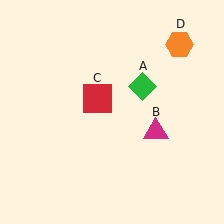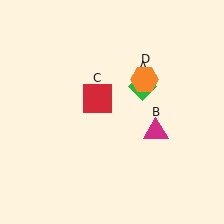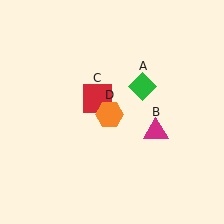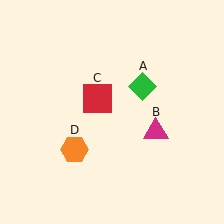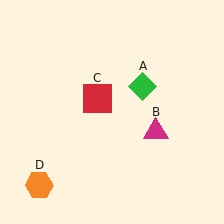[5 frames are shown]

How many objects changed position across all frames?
1 object changed position: orange hexagon (object D).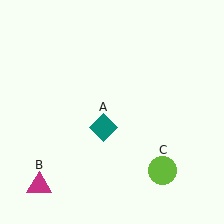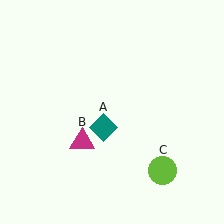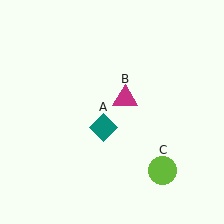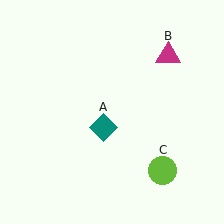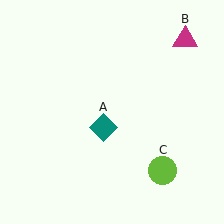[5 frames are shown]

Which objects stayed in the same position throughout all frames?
Teal diamond (object A) and lime circle (object C) remained stationary.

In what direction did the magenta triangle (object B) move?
The magenta triangle (object B) moved up and to the right.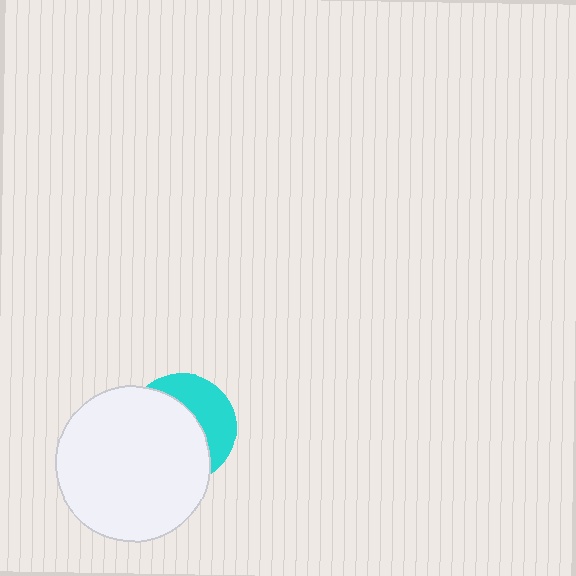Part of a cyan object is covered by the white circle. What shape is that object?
It is a circle.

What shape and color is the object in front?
The object in front is a white circle.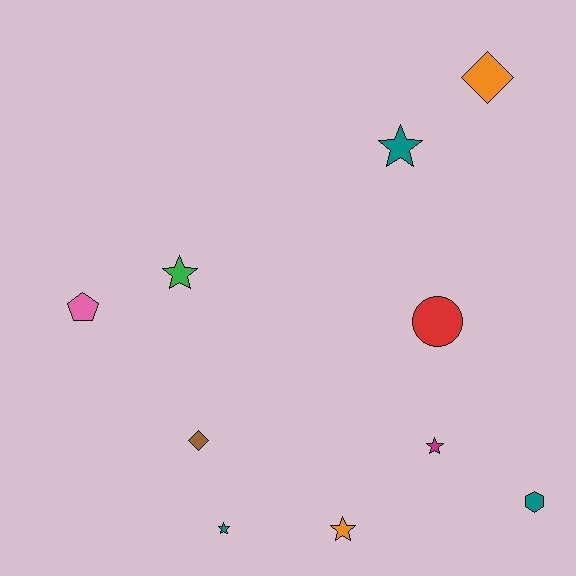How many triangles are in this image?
There are no triangles.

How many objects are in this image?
There are 10 objects.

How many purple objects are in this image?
There are no purple objects.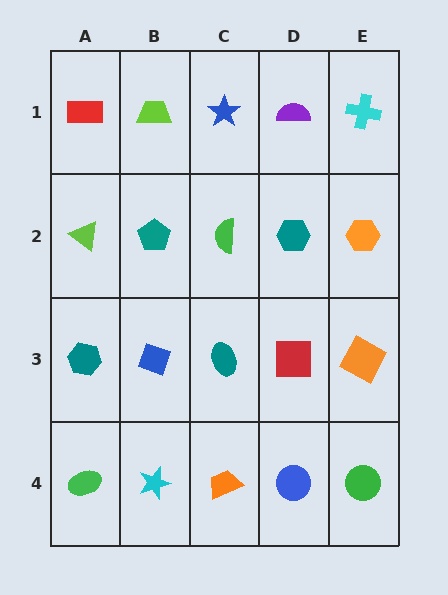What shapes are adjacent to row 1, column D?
A teal hexagon (row 2, column D), a blue star (row 1, column C), a cyan cross (row 1, column E).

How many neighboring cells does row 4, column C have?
3.